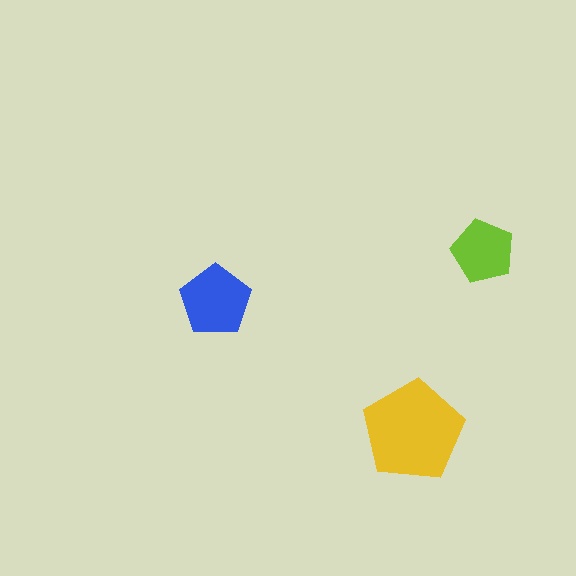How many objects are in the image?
There are 3 objects in the image.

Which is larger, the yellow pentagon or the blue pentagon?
The yellow one.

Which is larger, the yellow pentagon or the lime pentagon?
The yellow one.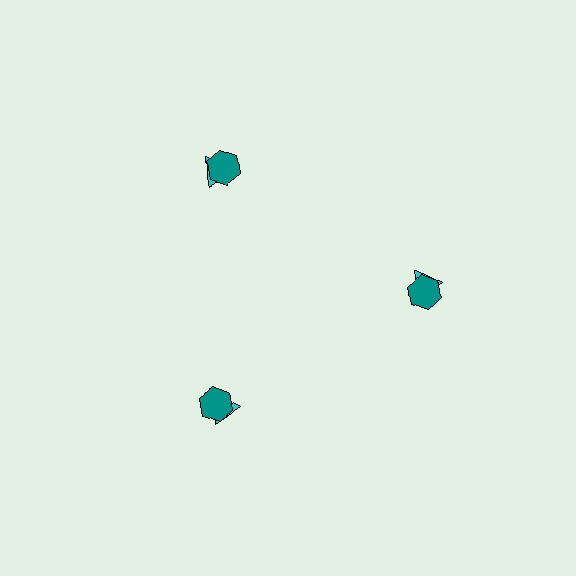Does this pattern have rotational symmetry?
Yes, this pattern has 3-fold rotational symmetry. It looks the same after rotating 120 degrees around the center.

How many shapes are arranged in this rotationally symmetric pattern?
There are 6 shapes, arranged in 3 groups of 2.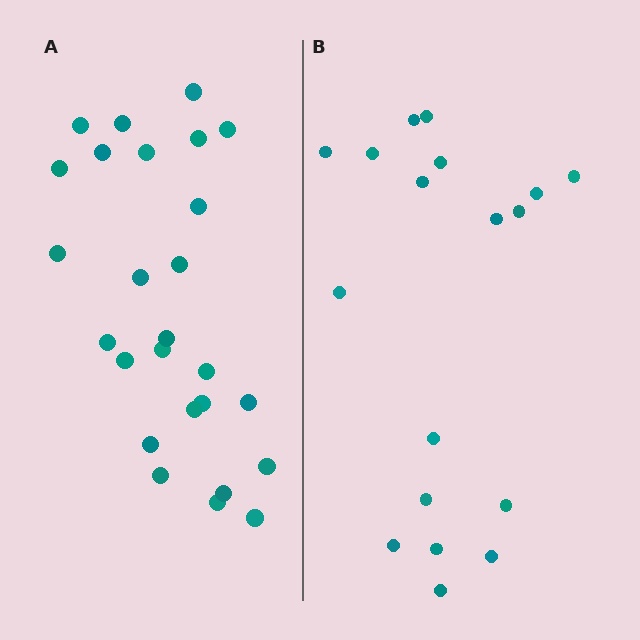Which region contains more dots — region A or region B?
Region A (the left region) has more dots.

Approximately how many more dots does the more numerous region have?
Region A has roughly 8 or so more dots than region B.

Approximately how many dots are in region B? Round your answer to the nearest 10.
About 20 dots. (The exact count is 18, which rounds to 20.)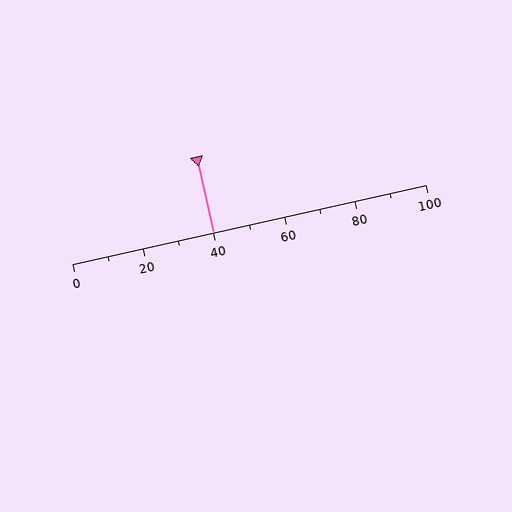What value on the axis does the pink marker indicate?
The marker indicates approximately 40.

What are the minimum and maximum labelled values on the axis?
The axis runs from 0 to 100.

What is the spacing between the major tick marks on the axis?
The major ticks are spaced 20 apart.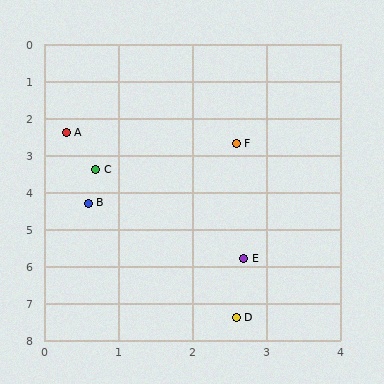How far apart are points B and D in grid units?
Points B and D are about 3.7 grid units apart.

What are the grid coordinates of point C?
Point C is at approximately (0.7, 3.4).